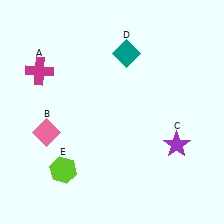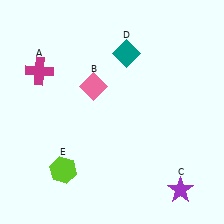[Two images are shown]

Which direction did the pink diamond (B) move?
The pink diamond (B) moved right.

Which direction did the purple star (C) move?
The purple star (C) moved down.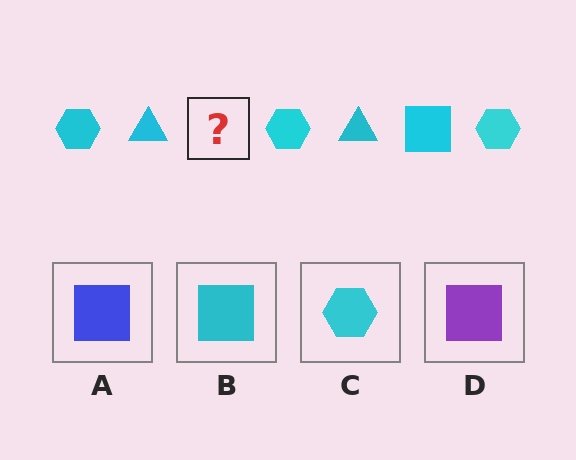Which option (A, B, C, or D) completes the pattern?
B.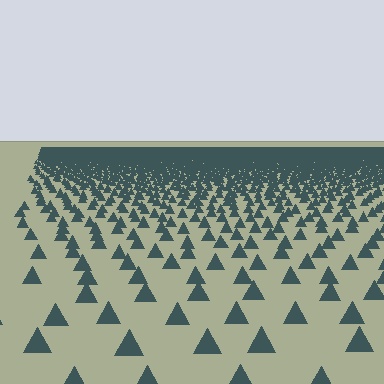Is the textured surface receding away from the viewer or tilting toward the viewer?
The surface is receding away from the viewer. Texture elements get smaller and denser toward the top.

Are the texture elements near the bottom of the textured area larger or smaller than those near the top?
Larger. Near the bottom, elements are closer to the viewer and appear at a bigger on-screen size.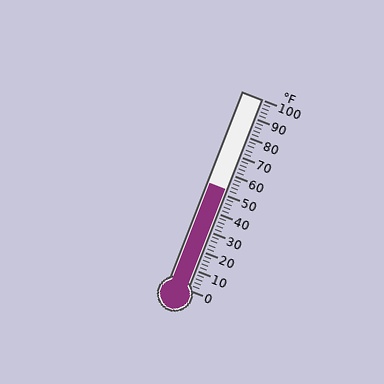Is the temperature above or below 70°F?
The temperature is below 70°F.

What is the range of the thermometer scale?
The thermometer scale ranges from 0°F to 100°F.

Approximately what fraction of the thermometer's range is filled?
The thermometer is filled to approximately 50% of its range.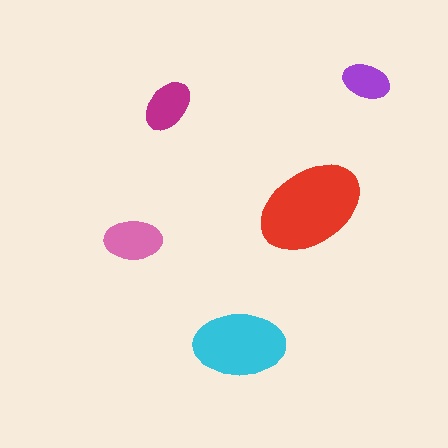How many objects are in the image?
There are 5 objects in the image.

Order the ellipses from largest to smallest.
the red one, the cyan one, the pink one, the magenta one, the purple one.